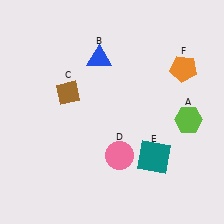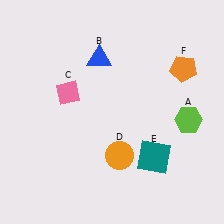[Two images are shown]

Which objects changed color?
C changed from brown to pink. D changed from pink to orange.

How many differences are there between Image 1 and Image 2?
There are 2 differences between the two images.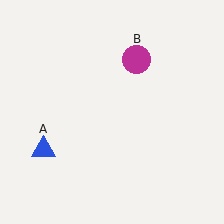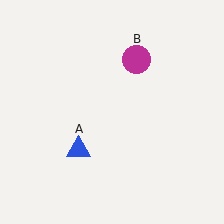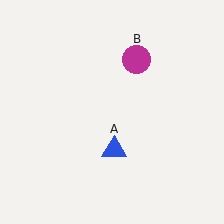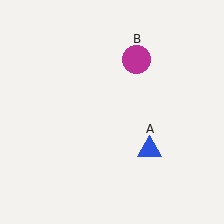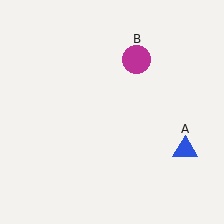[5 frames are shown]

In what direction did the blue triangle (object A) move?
The blue triangle (object A) moved right.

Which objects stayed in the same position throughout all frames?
Magenta circle (object B) remained stationary.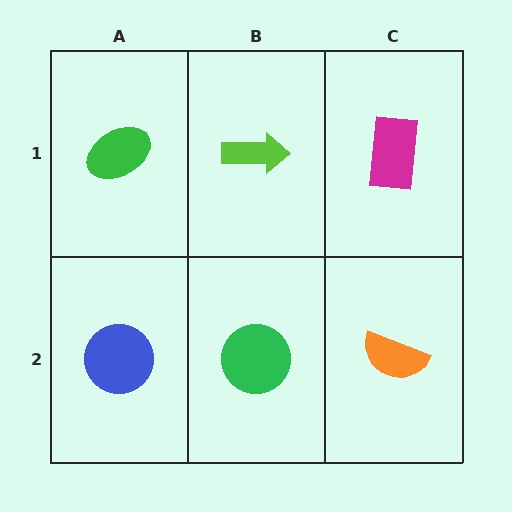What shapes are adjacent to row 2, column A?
A green ellipse (row 1, column A), a green circle (row 2, column B).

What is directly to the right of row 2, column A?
A green circle.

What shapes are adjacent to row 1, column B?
A green circle (row 2, column B), a green ellipse (row 1, column A), a magenta rectangle (row 1, column C).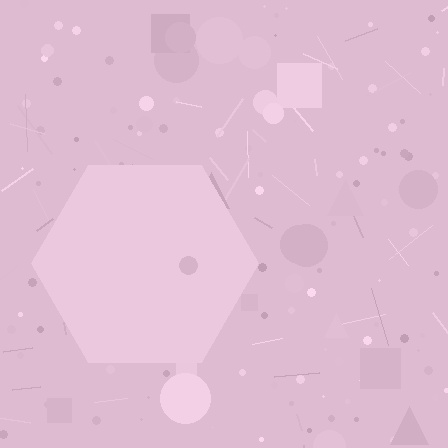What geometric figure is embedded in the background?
A hexagon is embedded in the background.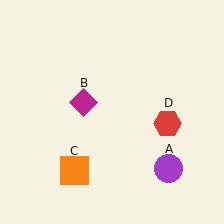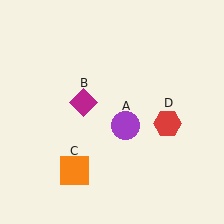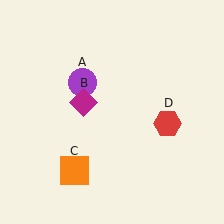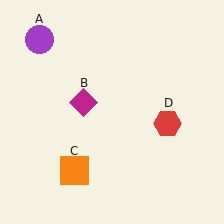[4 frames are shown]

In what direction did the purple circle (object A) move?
The purple circle (object A) moved up and to the left.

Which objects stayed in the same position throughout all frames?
Magenta diamond (object B) and orange square (object C) and red hexagon (object D) remained stationary.